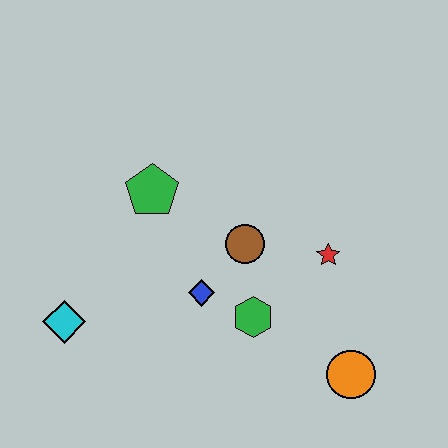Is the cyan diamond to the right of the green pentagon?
No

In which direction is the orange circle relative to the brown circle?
The orange circle is below the brown circle.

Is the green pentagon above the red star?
Yes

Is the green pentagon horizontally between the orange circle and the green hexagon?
No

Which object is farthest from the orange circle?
The cyan diamond is farthest from the orange circle.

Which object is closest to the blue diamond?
The green hexagon is closest to the blue diamond.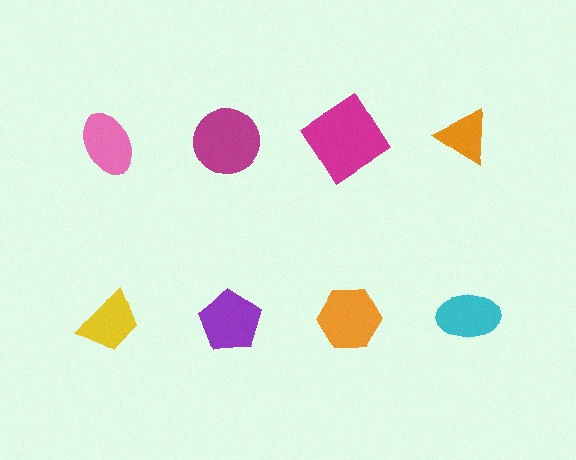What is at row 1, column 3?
A magenta diamond.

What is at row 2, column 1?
A yellow trapezoid.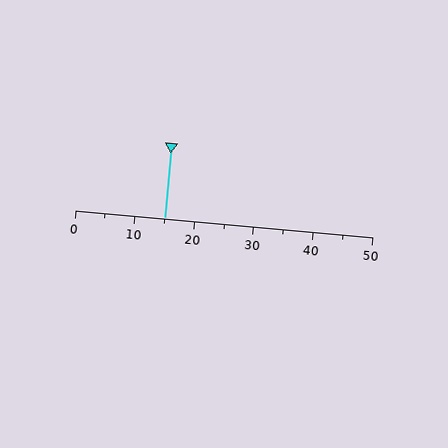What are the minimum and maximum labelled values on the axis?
The axis runs from 0 to 50.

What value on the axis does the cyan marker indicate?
The marker indicates approximately 15.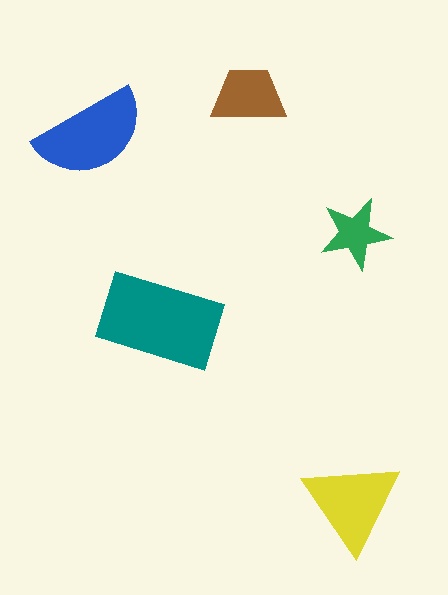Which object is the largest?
The teal rectangle.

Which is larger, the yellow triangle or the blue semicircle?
The blue semicircle.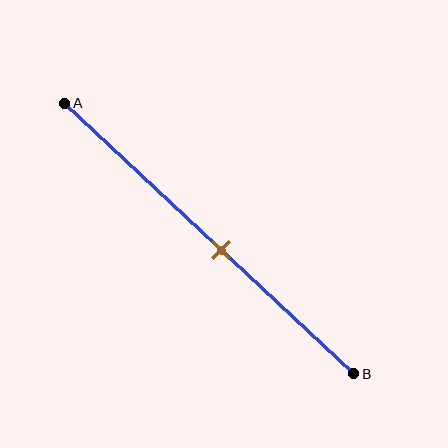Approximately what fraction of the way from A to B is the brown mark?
The brown mark is approximately 55% of the way from A to B.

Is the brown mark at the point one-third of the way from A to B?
No, the mark is at about 55% from A, not at the 33% one-third point.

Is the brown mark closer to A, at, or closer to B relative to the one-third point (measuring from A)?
The brown mark is closer to point B than the one-third point of segment AB.